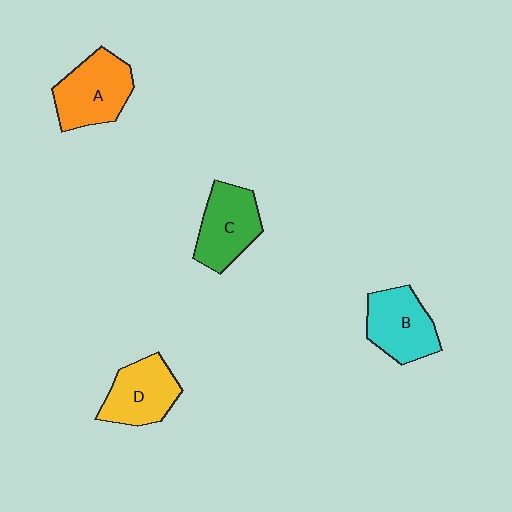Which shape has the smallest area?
Shape D (yellow).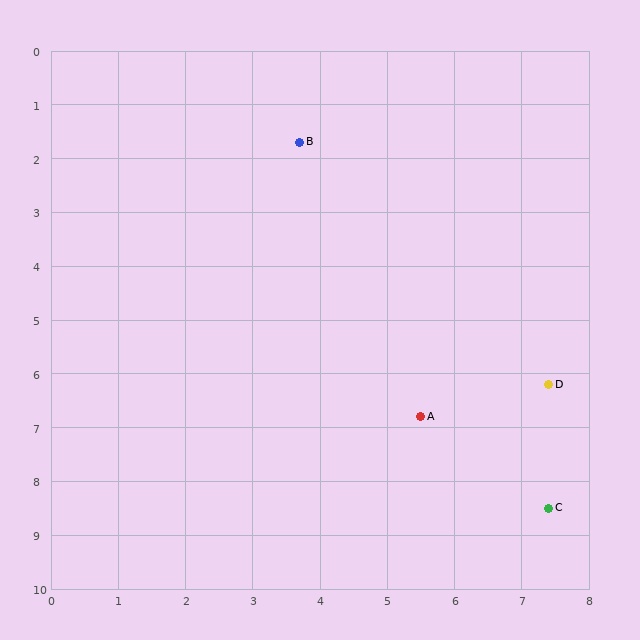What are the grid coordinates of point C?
Point C is at approximately (7.4, 8.5).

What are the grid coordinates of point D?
Point D is at approximately (7.4, 6.2).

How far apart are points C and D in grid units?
Points C and D are about 2.3 grid units apart.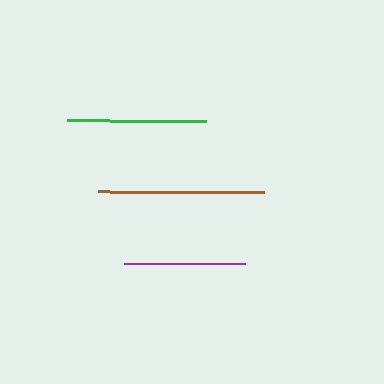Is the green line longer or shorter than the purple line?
The green line is longer than the purple line.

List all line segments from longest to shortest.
From longest to shortest: brown, green, purple.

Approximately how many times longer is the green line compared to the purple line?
The green line is approximately 1.1 times the length of the purple line.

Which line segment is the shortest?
The purple line is the shortest at approximately 121 pixels.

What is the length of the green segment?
The green segment is approximately 139 pixels long.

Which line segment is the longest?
The brown line is the longest at approximately 166 pixels.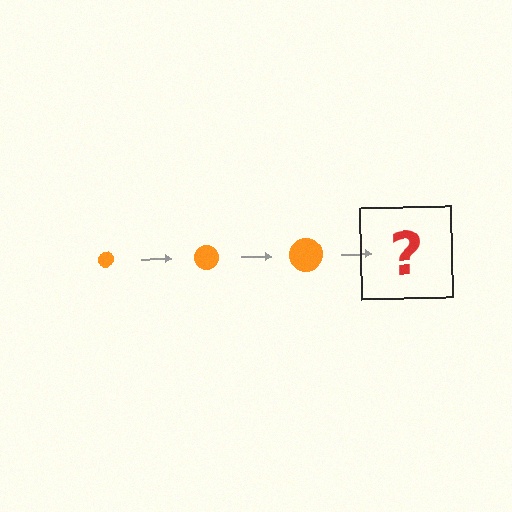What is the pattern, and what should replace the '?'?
The pattern is that the circle gets progressively larger each step. The '?' should be an orange circle, larger than the previous one.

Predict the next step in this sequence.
The next step is an orange circle, larger than the previous one.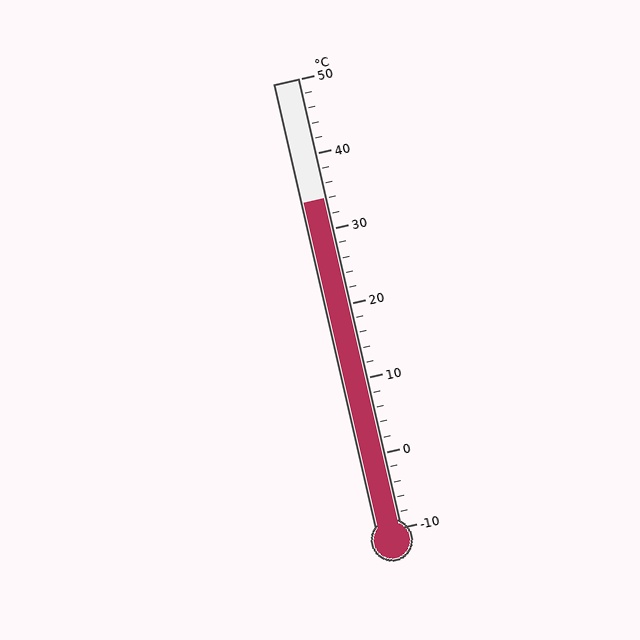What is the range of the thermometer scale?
The thermometer scale ranges from -10°C to 50°C.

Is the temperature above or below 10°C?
The temperature is above 10°C.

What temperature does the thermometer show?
The thermometer shows approximately 34°C.